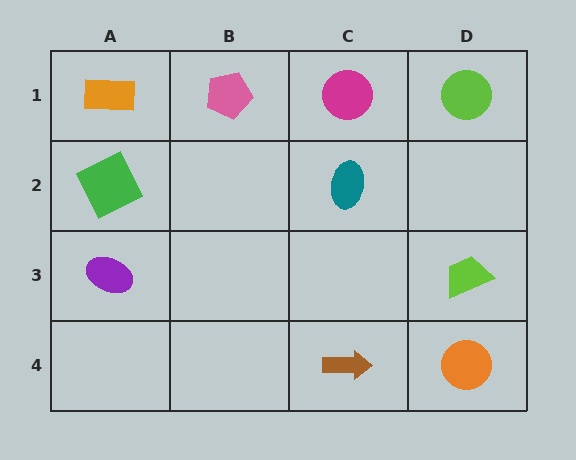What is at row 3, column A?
A purple ellipse.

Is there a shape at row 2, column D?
No, that cell is empty.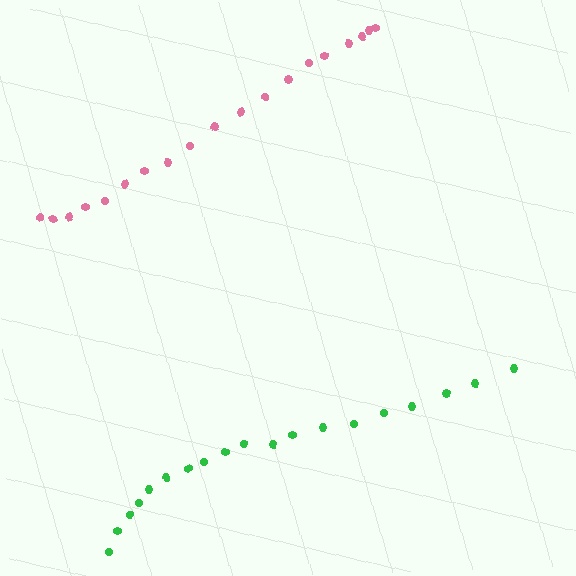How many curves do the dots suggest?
There are 2 distinct paths.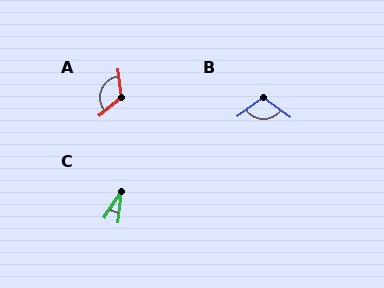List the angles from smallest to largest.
C (27°), B (108°), A (123°).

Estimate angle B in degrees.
Approximately 108 degrees.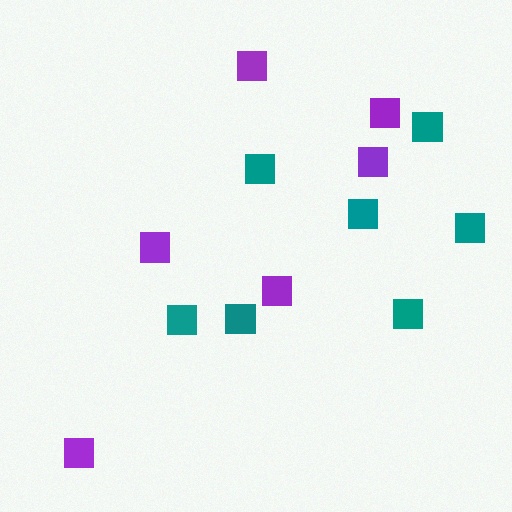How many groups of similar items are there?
There are 2 groups: one group of teal squares (7) and one group of purple squares (6).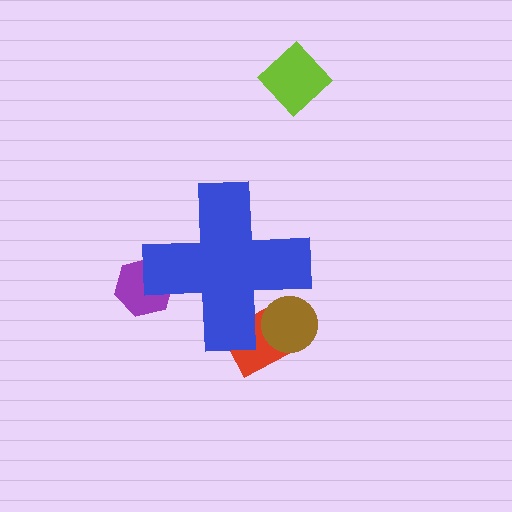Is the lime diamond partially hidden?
No, the lime diamond is fully visible.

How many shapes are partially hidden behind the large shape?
3 shapes are partially hidden.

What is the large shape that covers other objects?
A blue cross.